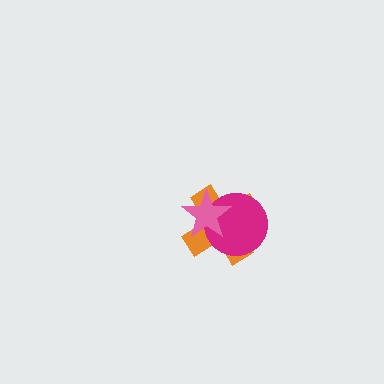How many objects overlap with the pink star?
2 objects overlap with the pink star.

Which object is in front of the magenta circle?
The pink star is in front of the magenta circle.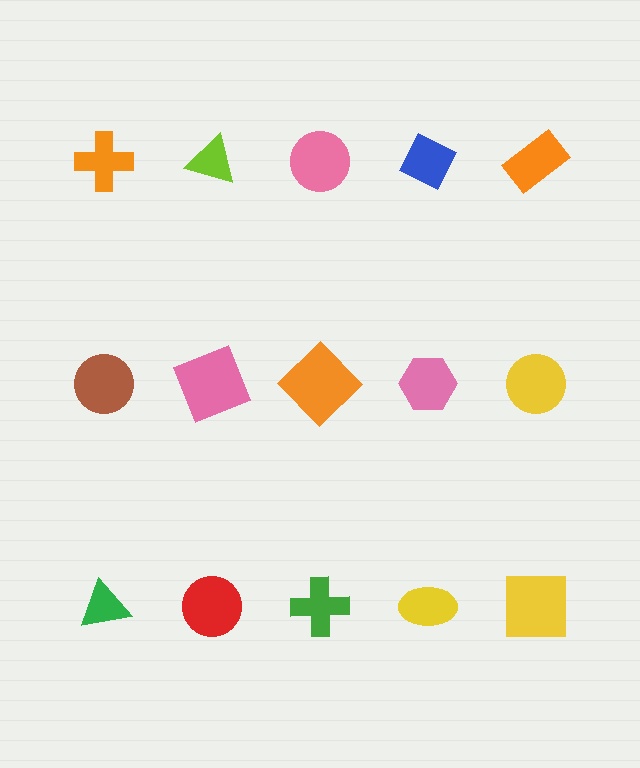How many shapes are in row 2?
5 shapes.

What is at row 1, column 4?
A blue diamond.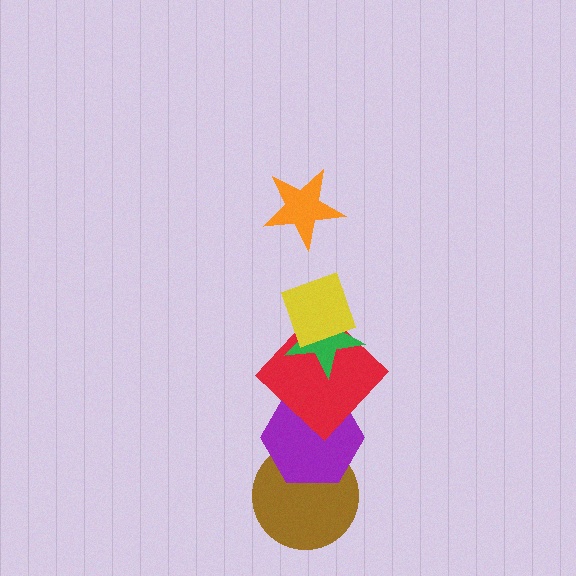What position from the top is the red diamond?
The red diamond is 4th from the top.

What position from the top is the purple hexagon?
The purple hexagon is 5th from the top.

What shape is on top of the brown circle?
The purple hexagon is on top of the brown circle.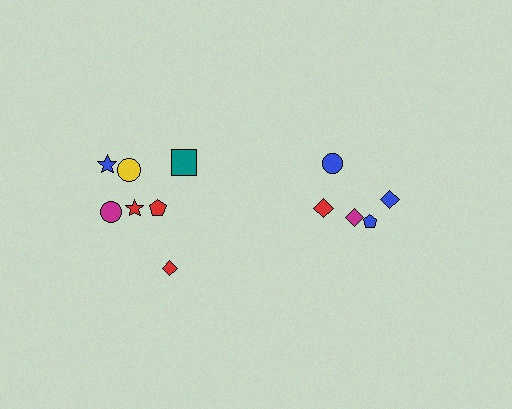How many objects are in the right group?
There are 5 objects.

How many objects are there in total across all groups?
There are 12 objects.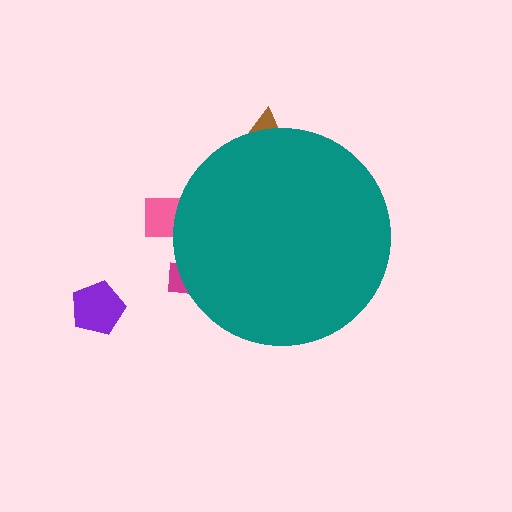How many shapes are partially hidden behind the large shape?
3 shapes are partially hidden.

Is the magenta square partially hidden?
Yes, the magenta square is partially hidden behind the teal circle.